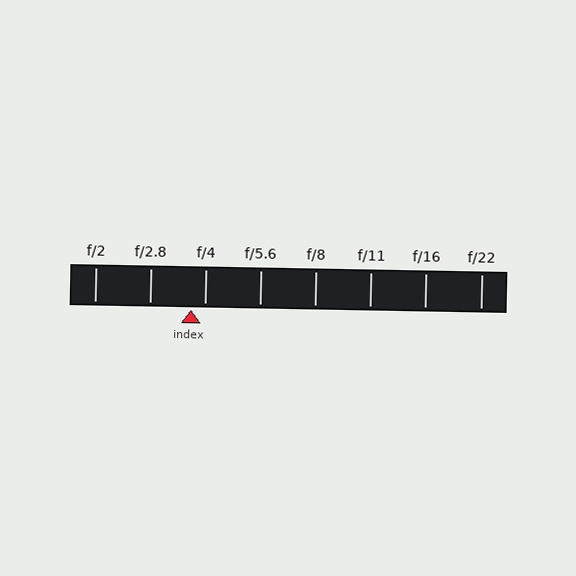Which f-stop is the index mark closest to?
The index mark is closest to f/4.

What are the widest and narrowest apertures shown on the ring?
The widest aperture shown is f/2 and the narrowest is f/22.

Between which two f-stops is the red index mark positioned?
The index mark is between f/2.8 and f/4.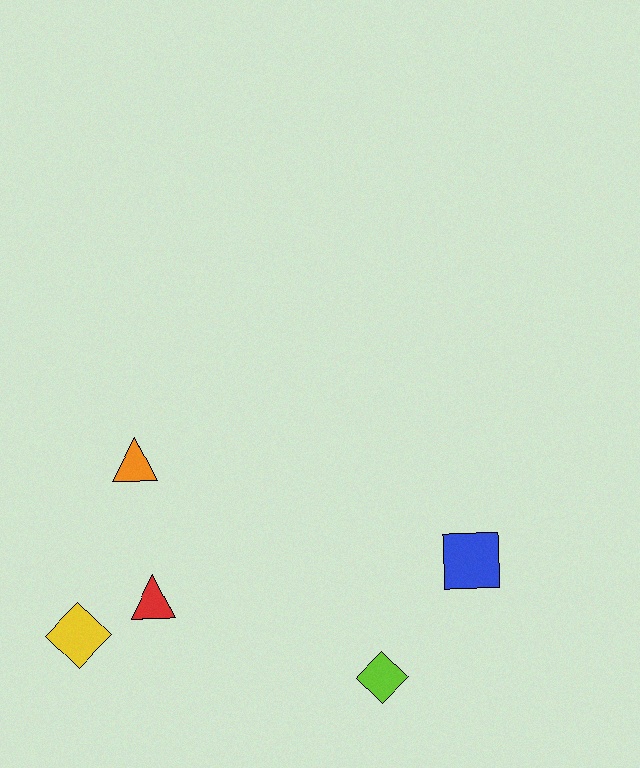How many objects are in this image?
There are 5 objects.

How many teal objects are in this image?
There are no teal objects.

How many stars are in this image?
There are no stars.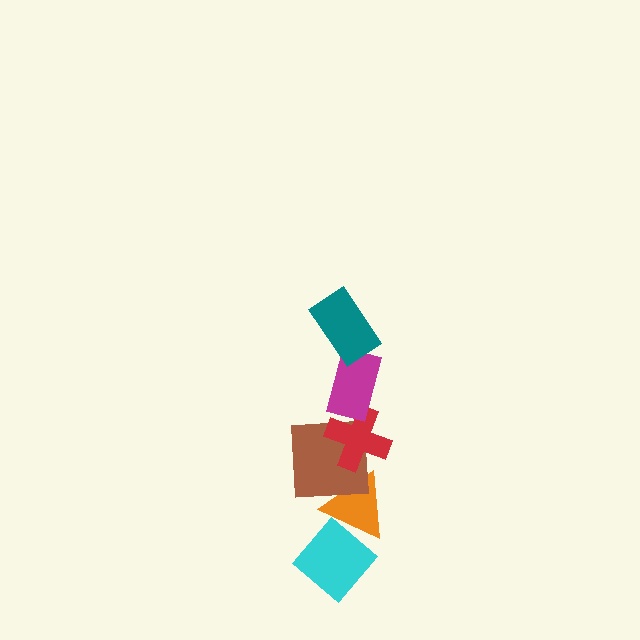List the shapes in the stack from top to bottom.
From top to bottom: the teal rectangle, the magenta rectangle, the red cross, the brown square, the orange triangle, the cyan diamond.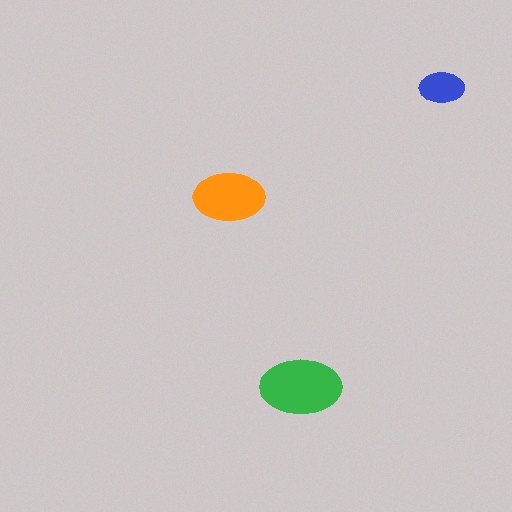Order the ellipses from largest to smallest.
the green one, the orange one, the blue one.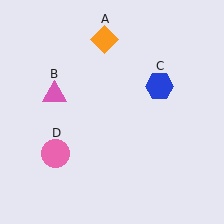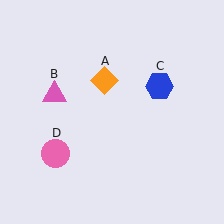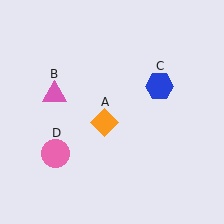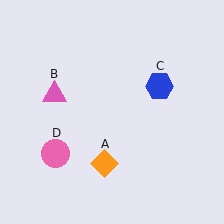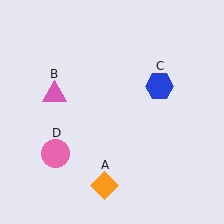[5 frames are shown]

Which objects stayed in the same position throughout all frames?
Pink triangle (object B) and blue hexagon (object C) and pink circle (object D) remained stationary.